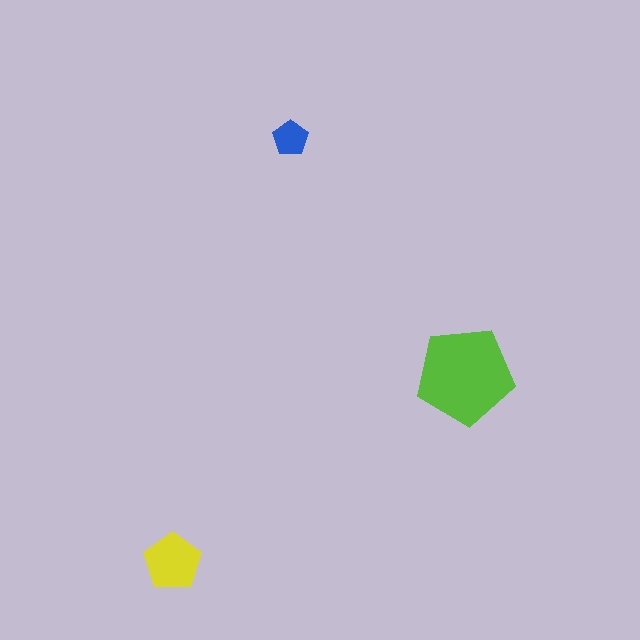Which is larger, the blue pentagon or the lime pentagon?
The lime one.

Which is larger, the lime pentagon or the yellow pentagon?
The lime one.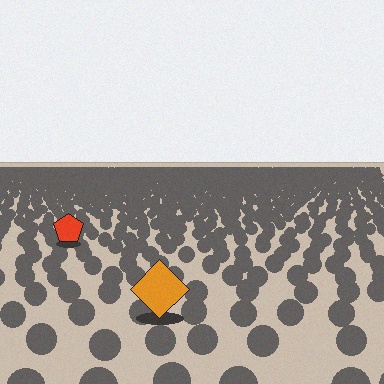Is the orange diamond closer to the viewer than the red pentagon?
Yes. The orange diamond is closer — you can tell from the texture gradient: the ground texture is coarser near it.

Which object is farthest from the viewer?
The red pentagon is farthest from the viewer. It appears smaller and the ground texture around it is denser.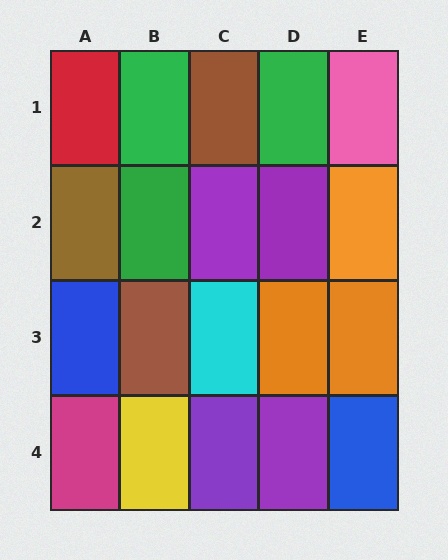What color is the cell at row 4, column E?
Blue.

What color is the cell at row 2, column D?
Purple.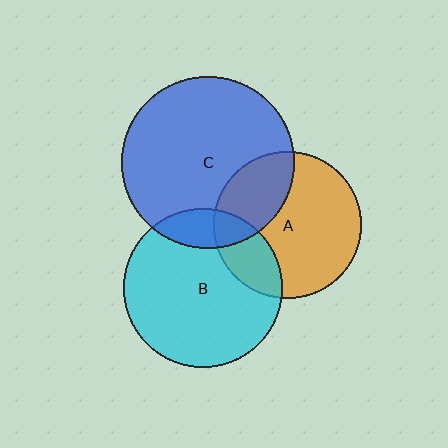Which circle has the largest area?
Circle C (blue).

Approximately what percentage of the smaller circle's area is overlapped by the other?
Approximately 30%.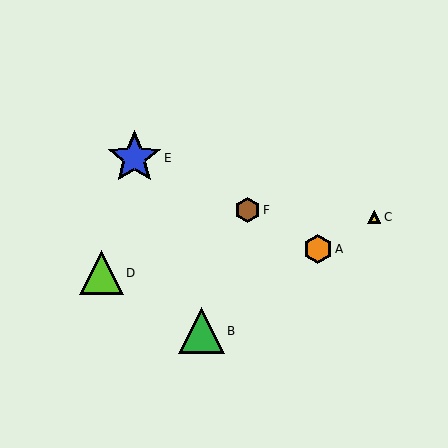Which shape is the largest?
The blue star (labeled E) is the largest.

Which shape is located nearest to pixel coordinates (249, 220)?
The brown hexagon (labeled F) at (247, 210) is nearest to that location.